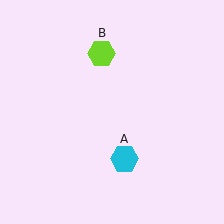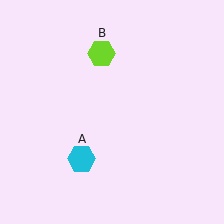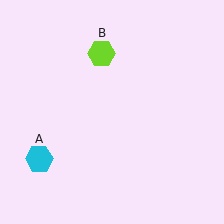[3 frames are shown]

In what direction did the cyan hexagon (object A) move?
The cyan hexagon (object A) moved left.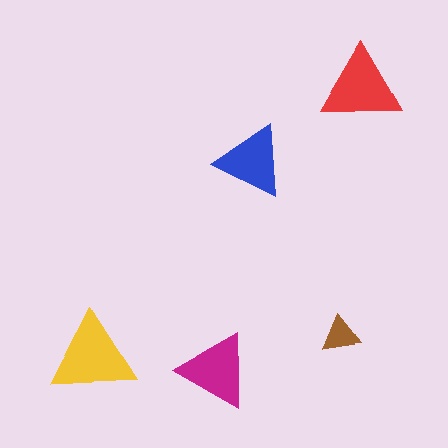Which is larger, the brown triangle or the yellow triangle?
The yellow one.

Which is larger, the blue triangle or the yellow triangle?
The yellow one.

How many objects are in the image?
There are 5 objects in the image.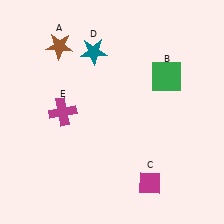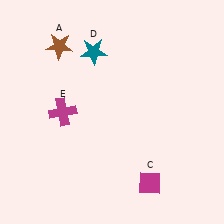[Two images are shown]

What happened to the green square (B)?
The green square (B) was removed in Image 2. It was in the top-right area of Image 1.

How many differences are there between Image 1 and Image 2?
There is 1 difference between the two images.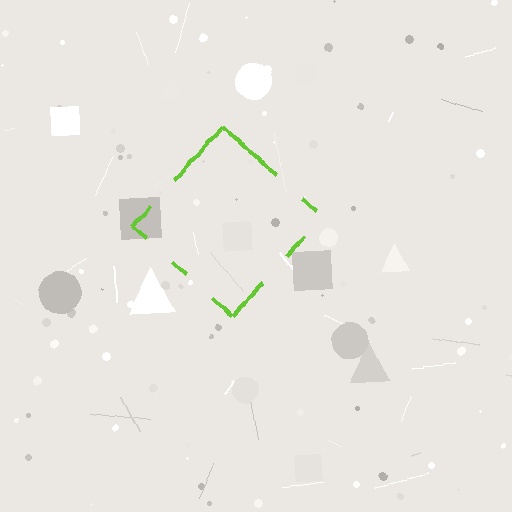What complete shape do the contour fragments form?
The contour fragments form a diamond.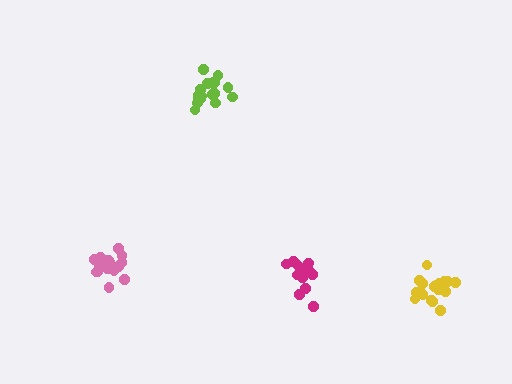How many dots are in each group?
Group 1: 18 dots, Group 2: 20 dots, Group 3: 14 dots, Group 4: 16 dots (68 total).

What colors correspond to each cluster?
The clusters are colored: lime, yellow, magenta, pink.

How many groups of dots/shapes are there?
There are 4 groups.